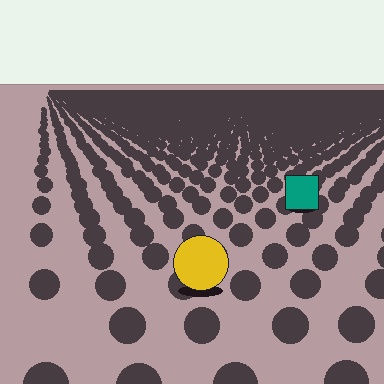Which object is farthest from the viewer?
The teal square is farthest from the viewer. It appears smaller and the ground texture around it is denser.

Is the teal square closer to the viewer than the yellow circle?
No. The yellow circle is closer — you can tell from the texture gradient: the ground texture is coarser near it.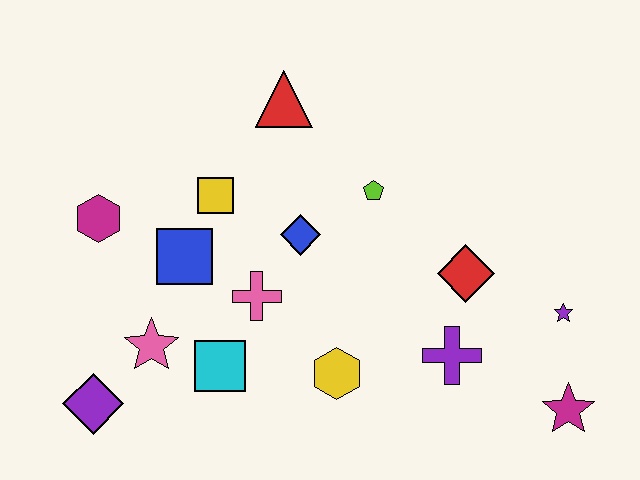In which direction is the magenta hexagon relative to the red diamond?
The magenta hexagon is to the left of the red diamond.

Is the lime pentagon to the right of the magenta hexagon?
Yes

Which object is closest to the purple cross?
The red diamond is closest to the purple cross.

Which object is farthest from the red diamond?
The purple diamond is farthest from the red diamond.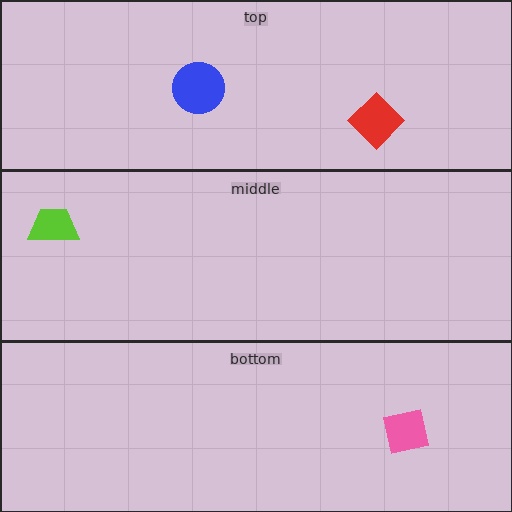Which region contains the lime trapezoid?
The middle region.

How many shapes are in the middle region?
1.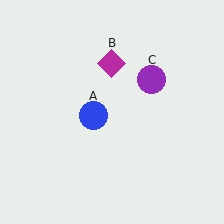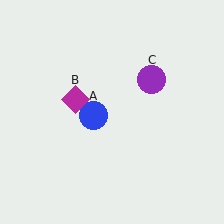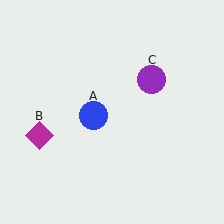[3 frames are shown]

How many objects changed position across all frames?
1 object changed position: magenta diamond (object B).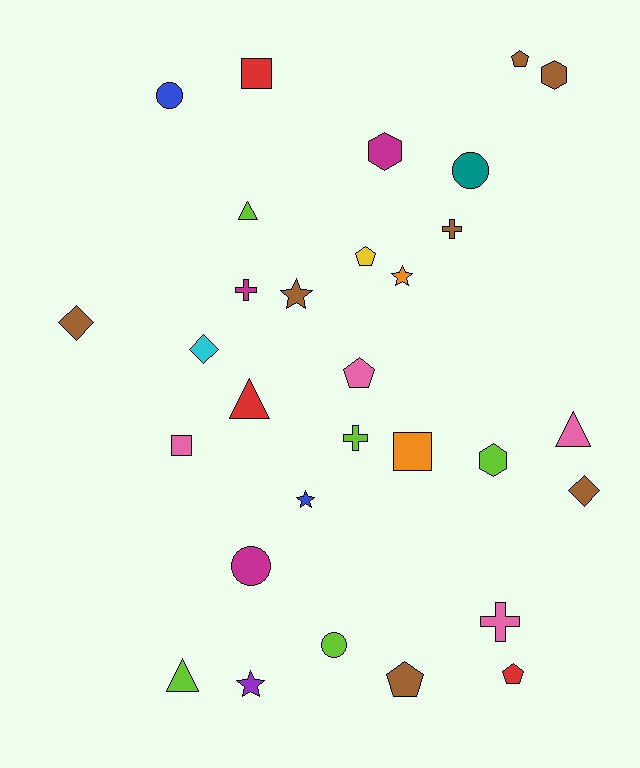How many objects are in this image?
There are 30 objects.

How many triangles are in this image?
There are 4 triangles.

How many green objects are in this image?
There are no green objects.